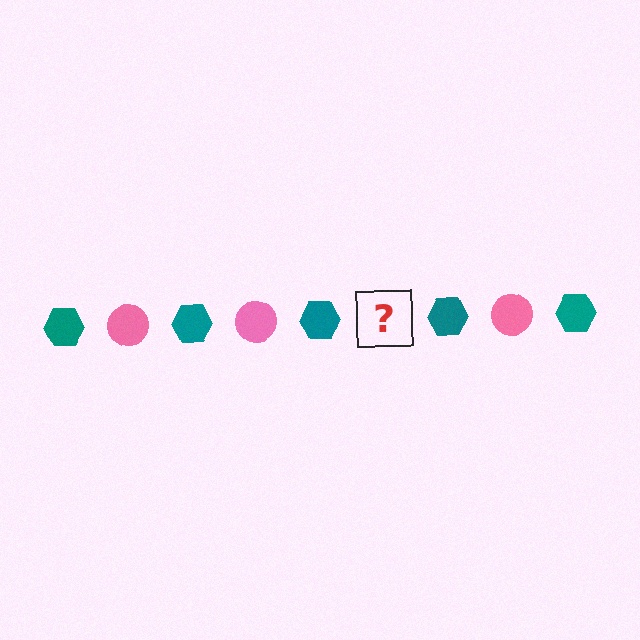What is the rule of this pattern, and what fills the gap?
The rule is that the pattern alternates between teal hexagon and pink circle. The gap should be filled with a pink circle.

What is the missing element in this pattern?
The missing element is a pink circle.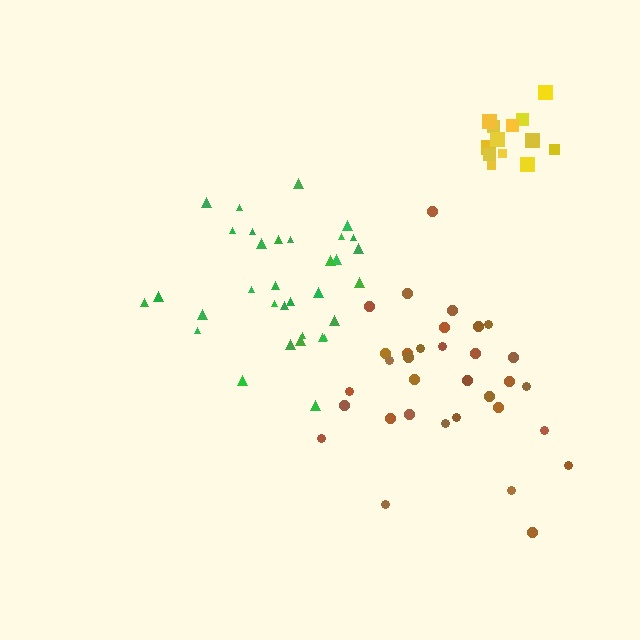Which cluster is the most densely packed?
Yellow.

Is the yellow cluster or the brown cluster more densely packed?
Yellow.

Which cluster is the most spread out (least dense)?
Green.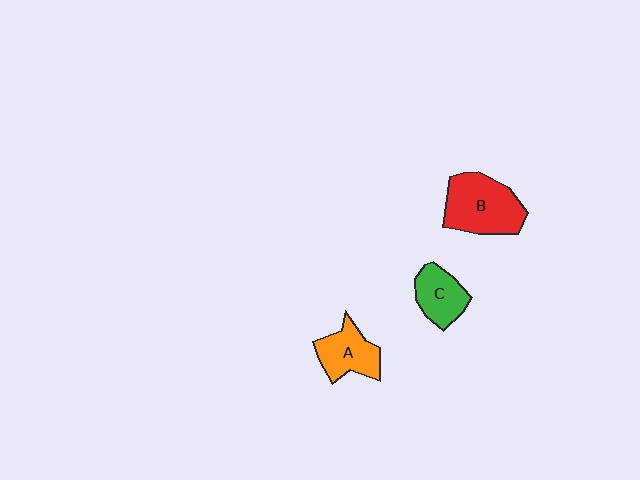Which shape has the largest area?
Shape B (red).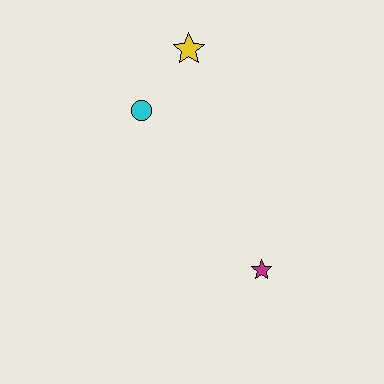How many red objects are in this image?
There are no red objects.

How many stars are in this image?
There are 2 stars.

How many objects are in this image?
There are 3 objects.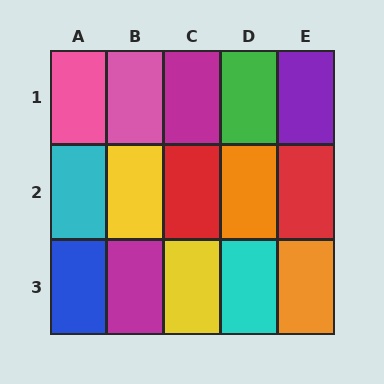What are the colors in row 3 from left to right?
Blue, magenta, yellow, cyan, orange.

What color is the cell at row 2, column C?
Red.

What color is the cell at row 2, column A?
Cyan.